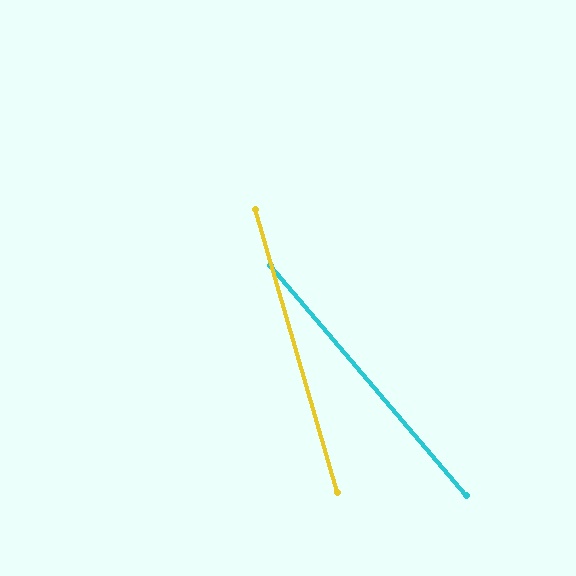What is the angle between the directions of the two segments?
Approximately 24 degrees.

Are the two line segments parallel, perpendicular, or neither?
Neither parallel nor perpendicular — they differ by about 24°.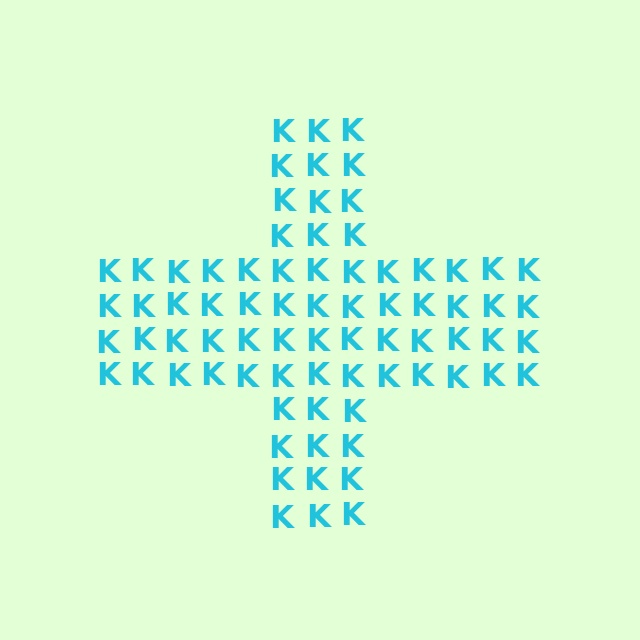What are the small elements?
The small elements are letter K's.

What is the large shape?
The large shape is a cross.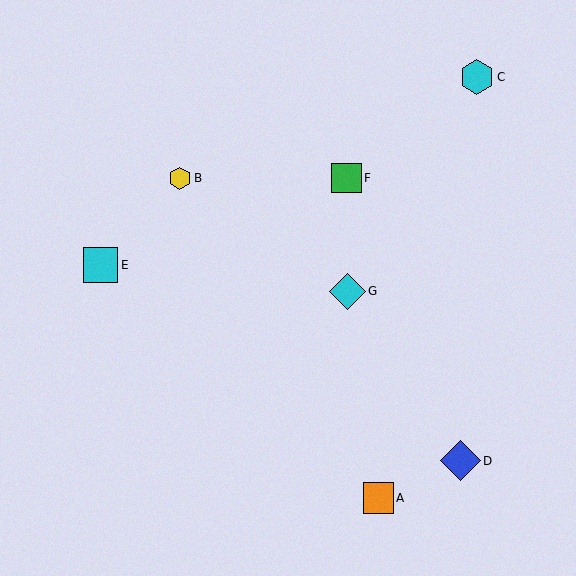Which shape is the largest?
The blue diamond (labeled D) is the largest.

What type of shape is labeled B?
Shape B is a yellow hexagon.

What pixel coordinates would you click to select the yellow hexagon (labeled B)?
Click at (180, 178) to select the yellow hexagon B.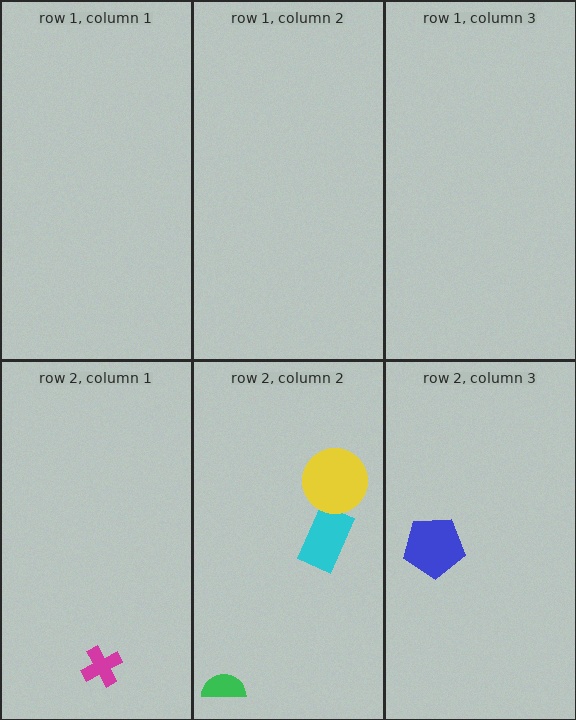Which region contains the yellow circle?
The row 2, column 2 region.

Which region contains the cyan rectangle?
The row 2, column 2 region.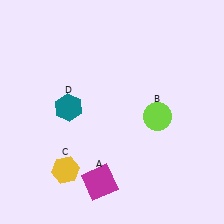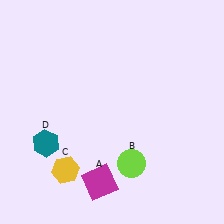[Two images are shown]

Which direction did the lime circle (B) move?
The lime circle (B) moved down.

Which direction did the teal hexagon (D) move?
The teal hexagon (D) moved down.